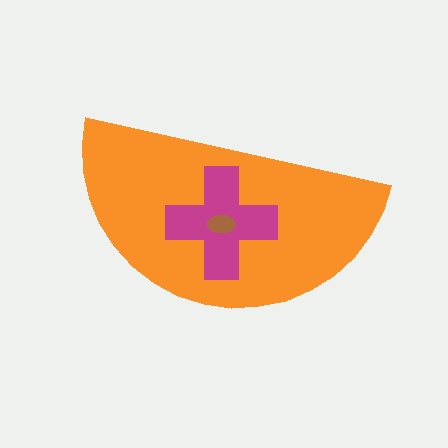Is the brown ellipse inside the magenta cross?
Yes.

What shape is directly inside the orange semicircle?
The magenta cross.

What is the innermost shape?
The brown ellipse.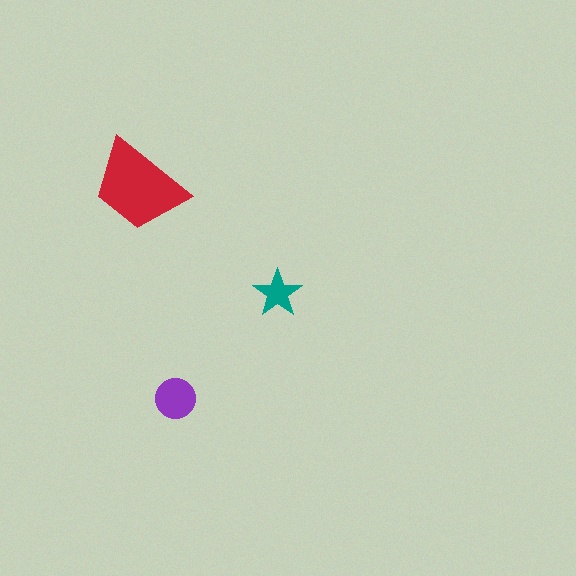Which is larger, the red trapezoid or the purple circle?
The red trapezoid.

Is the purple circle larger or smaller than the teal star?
Larger.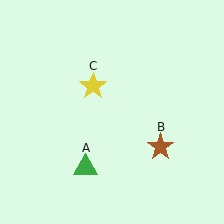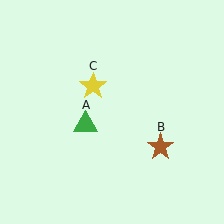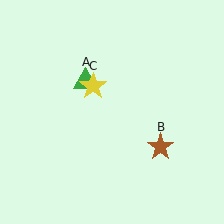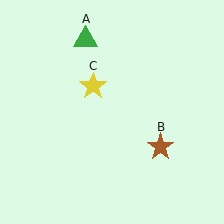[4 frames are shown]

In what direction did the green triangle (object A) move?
The green triangle (object A) moved up.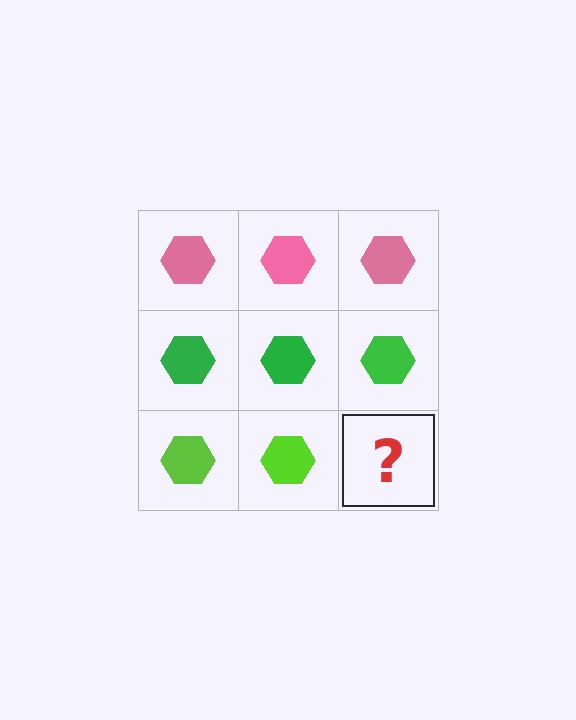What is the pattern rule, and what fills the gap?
The rule is that each row has a consistent color. The gap should be filled with a lime hexagon.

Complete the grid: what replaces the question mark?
The question mark should be replaced with a lime hexagon.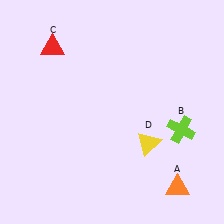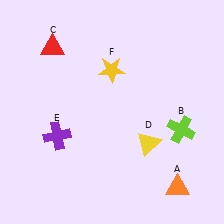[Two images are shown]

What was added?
A purple cross (E), a yellow star (F) were added in Image 2.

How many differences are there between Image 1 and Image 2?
There are 2 differences between the two images.